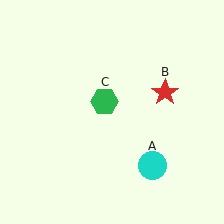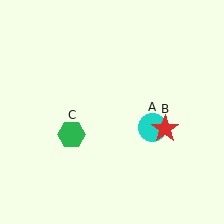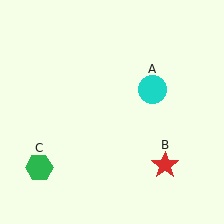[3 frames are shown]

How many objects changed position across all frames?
3 objects changed position: cyan circle (object A), red star (object B), green hexagon (object C).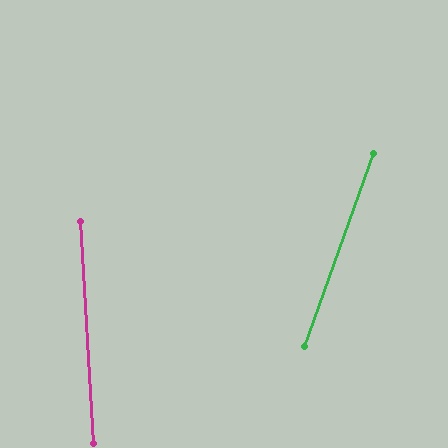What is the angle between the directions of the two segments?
Approximately 23 degrees.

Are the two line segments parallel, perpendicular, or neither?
Neither parallel nor perpendicular — they differ by about 23°.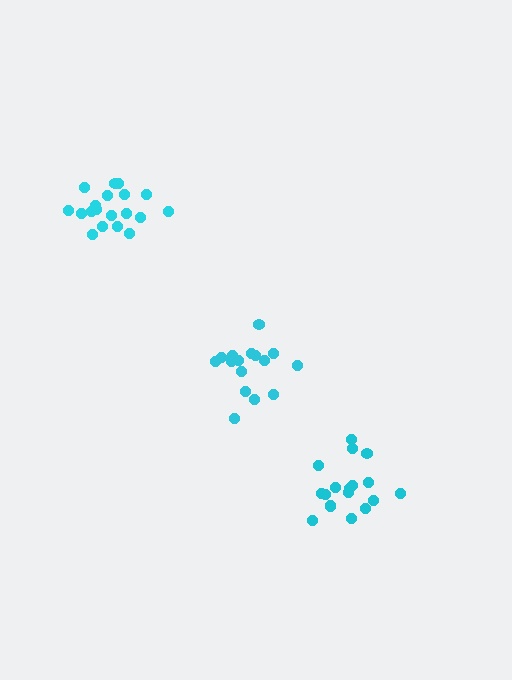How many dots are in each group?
Group 1: 18 dots, Group 2: 16 dots, Group 3: 20 dots (54 total).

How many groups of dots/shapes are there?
There are 3 groups.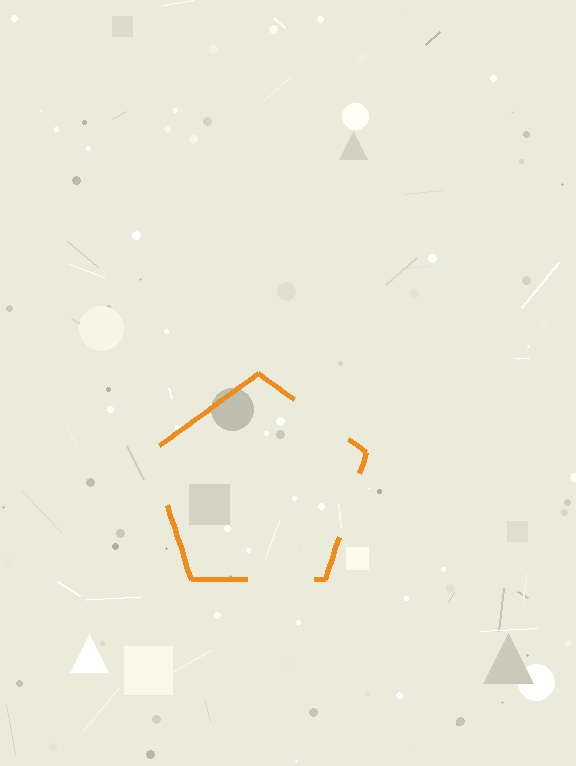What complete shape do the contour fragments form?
The contour fragments form a pentagon.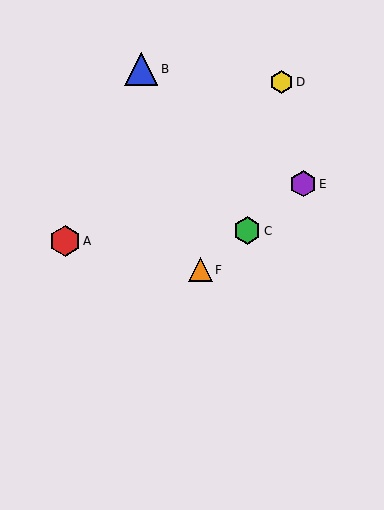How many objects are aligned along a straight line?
3 objects (C, E, F) are aligned along a straight line.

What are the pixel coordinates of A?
Object A is at (65, 241).